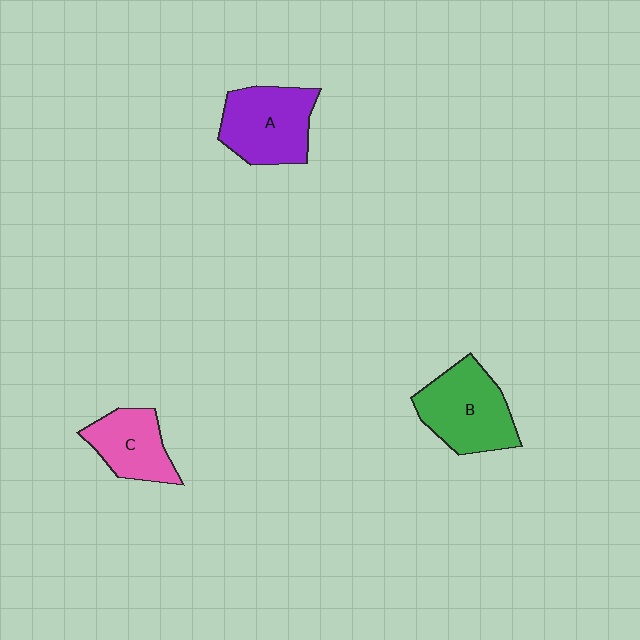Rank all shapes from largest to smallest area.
From largest to smallest: B (green), A (purple), C (pink).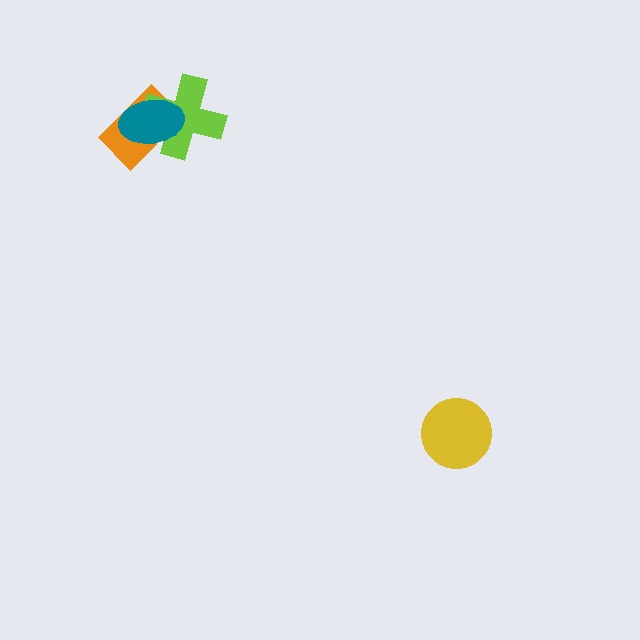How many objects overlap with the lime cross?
2 objects overlap with the lime cross.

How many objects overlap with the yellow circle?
0 objects overlap with the yellow circle.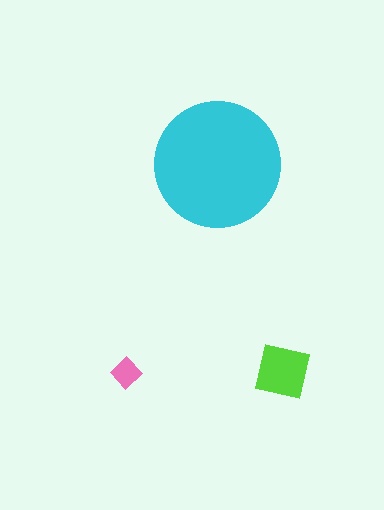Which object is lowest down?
The pink diamond is bottommost.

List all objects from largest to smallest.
The cyan circle, the lime square, the pink diamond.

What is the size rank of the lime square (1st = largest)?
2nd.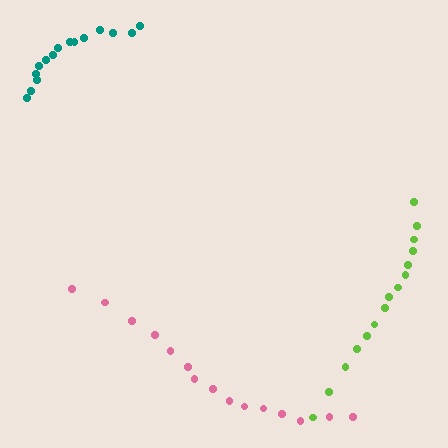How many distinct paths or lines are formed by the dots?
There are 3 distinct paths.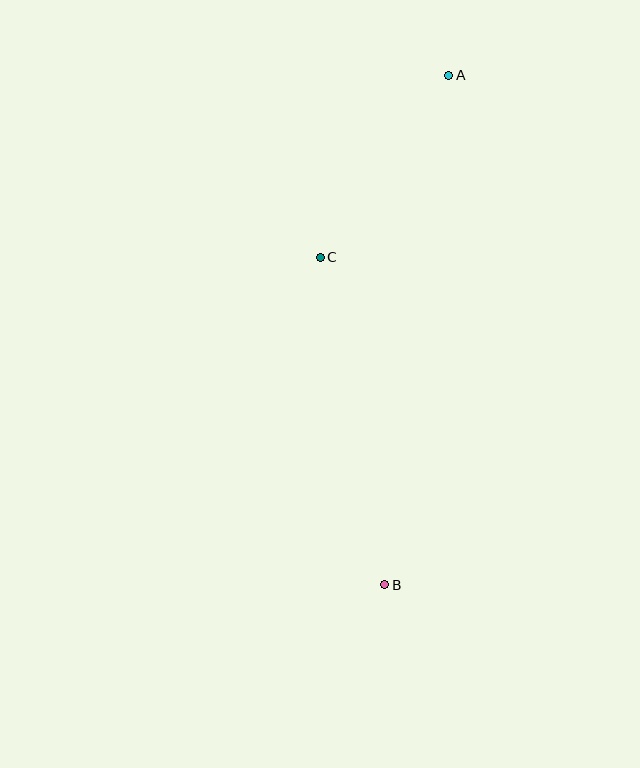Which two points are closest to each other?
Points A and C are closest to each other.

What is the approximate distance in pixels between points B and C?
The distance between B and C is approximately 334 pixels.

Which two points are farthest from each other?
Points A and B are farthest from each other.